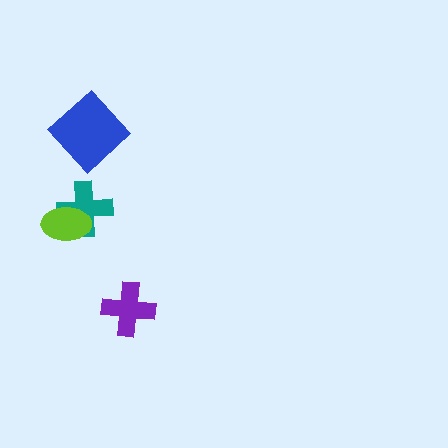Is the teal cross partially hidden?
Yes, it is partially covered by another shape.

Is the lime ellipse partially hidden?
No, no other shape covers it.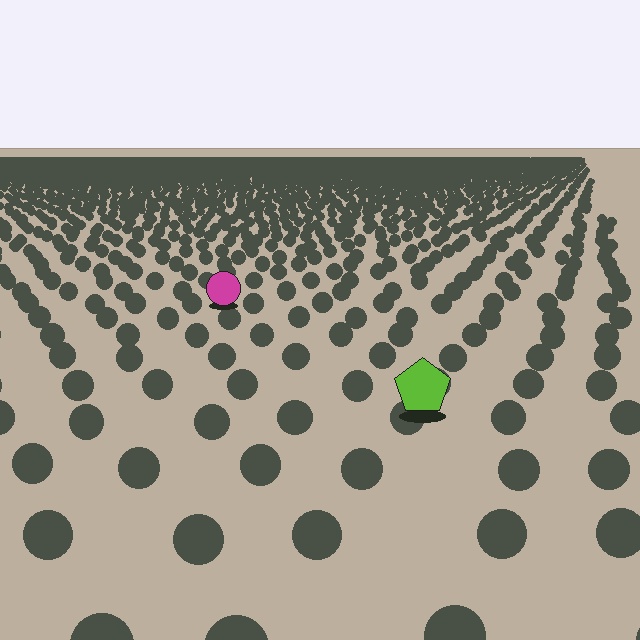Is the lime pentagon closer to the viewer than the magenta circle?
Yes. The lime pentagon is closer — you can tell from the texture gradient: the ground texture is coarser near it.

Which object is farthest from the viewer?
The magenta circle is farthest from the viewer. It appears smaller and the ground texture around it is denser.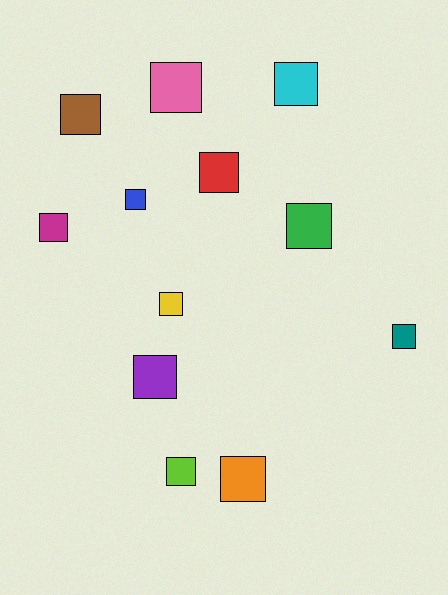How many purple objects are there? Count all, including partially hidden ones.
There is 1 purple object.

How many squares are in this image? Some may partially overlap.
There are 12 squares.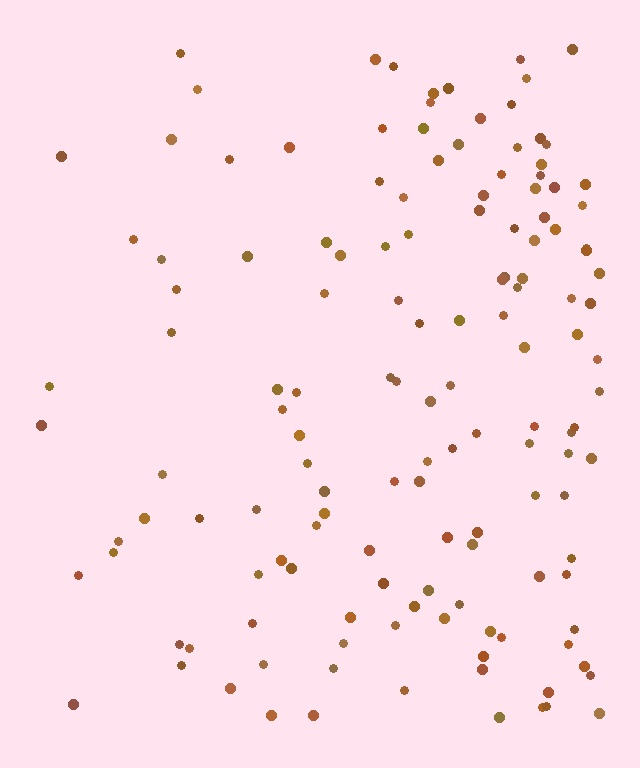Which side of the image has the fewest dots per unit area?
The left.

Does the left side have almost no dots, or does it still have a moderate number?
Still a moderate number, just noticeably fewer than the right.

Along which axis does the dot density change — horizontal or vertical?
Horizontal.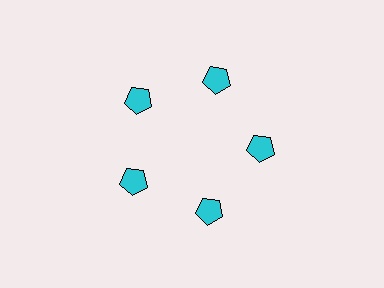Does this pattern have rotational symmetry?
Yes, this pattern has 5-fold rotational symmetry. It looks the same after rotating 72 degrees around the center.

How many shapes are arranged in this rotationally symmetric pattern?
There are 5 shapes, arranged in 5 groups of 1.